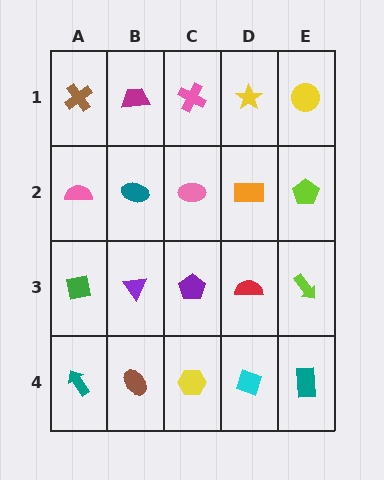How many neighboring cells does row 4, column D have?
3.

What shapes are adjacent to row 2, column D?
A yellow star (row 1, column D), a red semicircle (row 3, column D), a pink ellipse (row 2, column C), a lime pentagon (row 2, column E).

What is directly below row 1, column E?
A lime pentagon.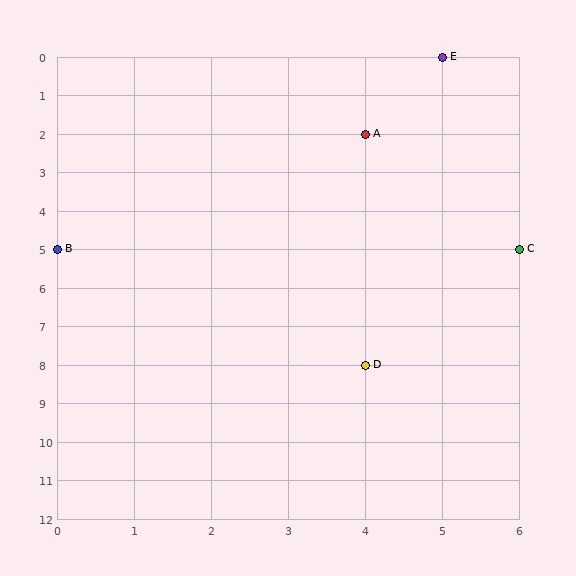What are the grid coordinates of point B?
Point B is at grid coordinates (0, 5).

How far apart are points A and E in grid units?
Points A and E are 1 column and 2 rows apart (about 2.2 grid units diagonally).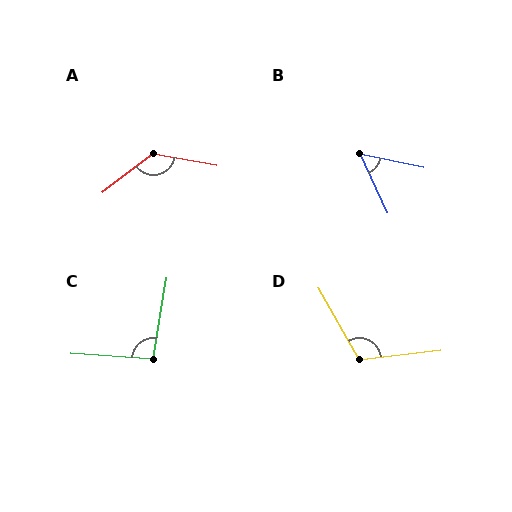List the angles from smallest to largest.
B (53°), C (96°), D (113°), A (132°).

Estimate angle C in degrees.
Approximately 96 degrees.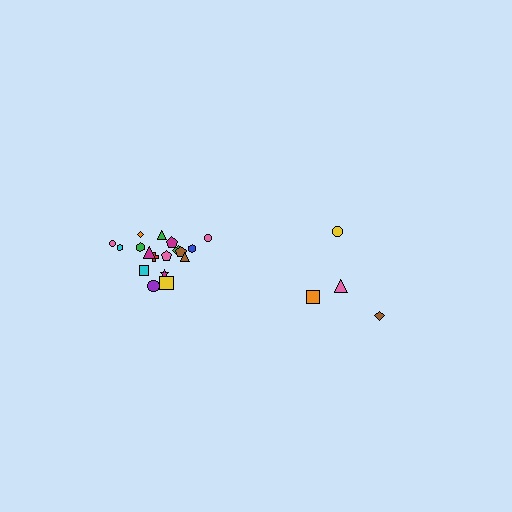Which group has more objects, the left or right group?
The left group.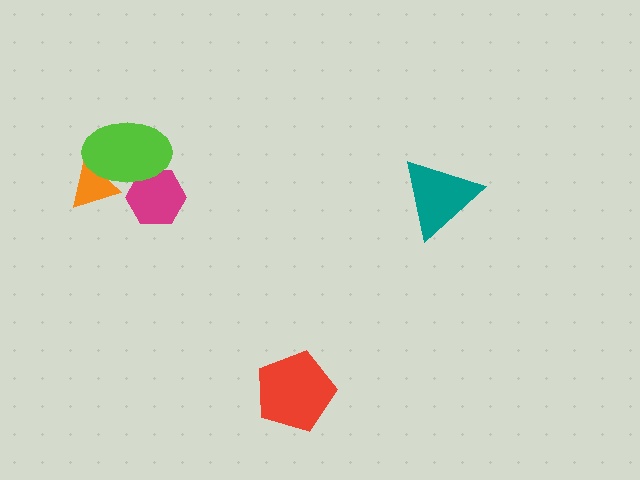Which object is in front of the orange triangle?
The lime ellipse is in front of the orange triangle.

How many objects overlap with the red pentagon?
0 objects overlap with the red pentagon.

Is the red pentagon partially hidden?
No, no other shape covers it.